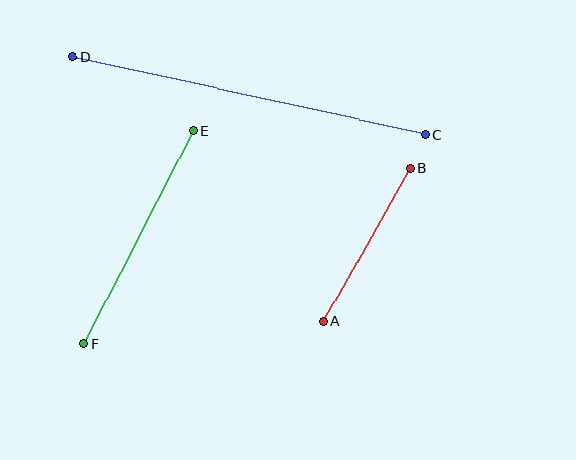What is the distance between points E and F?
The distance is approximately 239 pixels.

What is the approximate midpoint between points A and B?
The midpoint is at approximately (367, 245) pixels.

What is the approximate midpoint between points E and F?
The midpoint is at approximately (139, 237) pixels.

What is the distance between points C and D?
The distance is approximately 360 pixels.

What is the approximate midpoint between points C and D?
The midpoint is at approximately (249, 96) pixels.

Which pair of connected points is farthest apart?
Points C and D are farthest apart.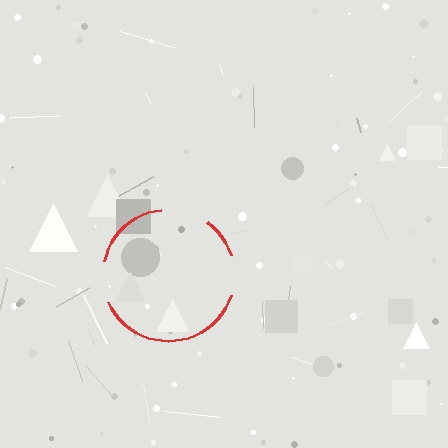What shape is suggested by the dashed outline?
The dashed outline suggests a circle.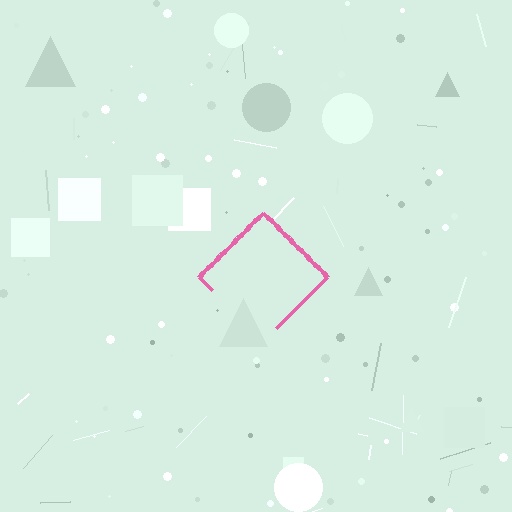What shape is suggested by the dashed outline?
The dashed outline suggests a diamond.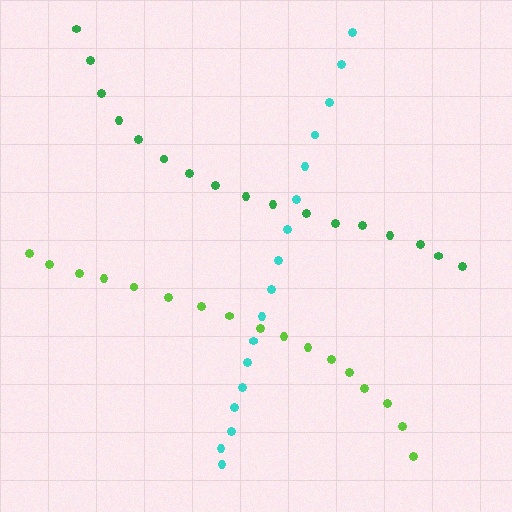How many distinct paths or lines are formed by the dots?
There are 3 distinct paths.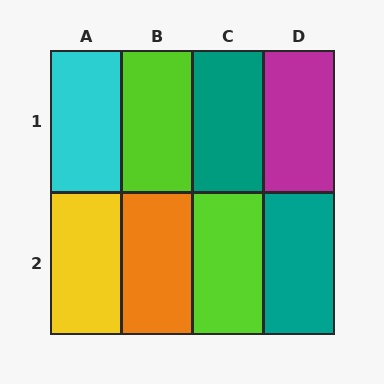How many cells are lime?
2 cells are lime.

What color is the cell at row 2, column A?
Yellow.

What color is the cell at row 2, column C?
Lime.